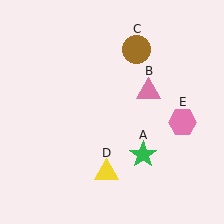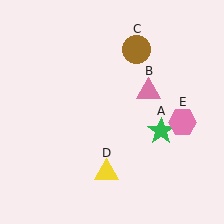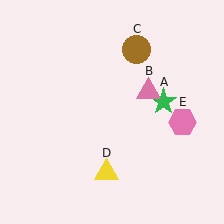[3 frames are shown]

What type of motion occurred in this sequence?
The green star (object A) rotated counterclockwise around the center of the scene.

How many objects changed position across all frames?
1 object changed position: green star (object A).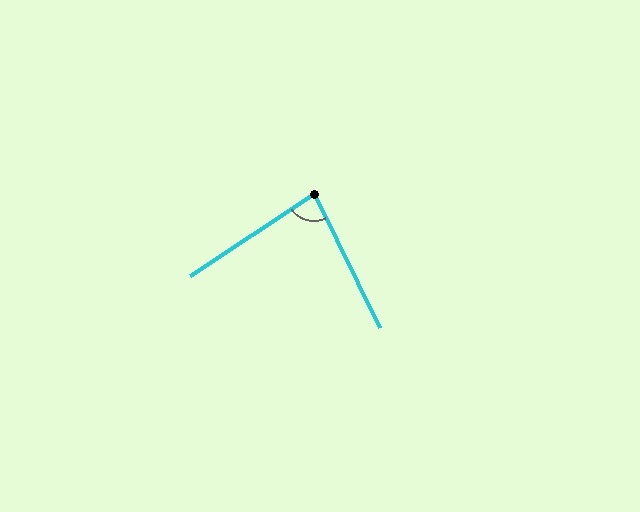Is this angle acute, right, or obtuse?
It is acute.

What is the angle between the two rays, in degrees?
Approximately 83 degrees.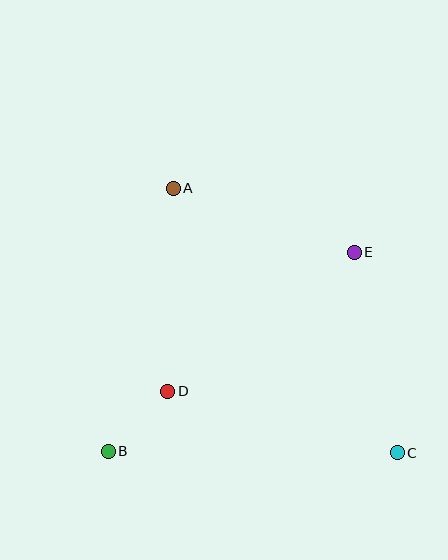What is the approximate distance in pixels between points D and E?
The distance between D and E is approximately 232 pixels.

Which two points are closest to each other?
Points B and D are closest to each other.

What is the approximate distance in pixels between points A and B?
The distance between A and B is approximately 271 pixels.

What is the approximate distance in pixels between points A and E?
The distance between A and E is approximately 192 pixels.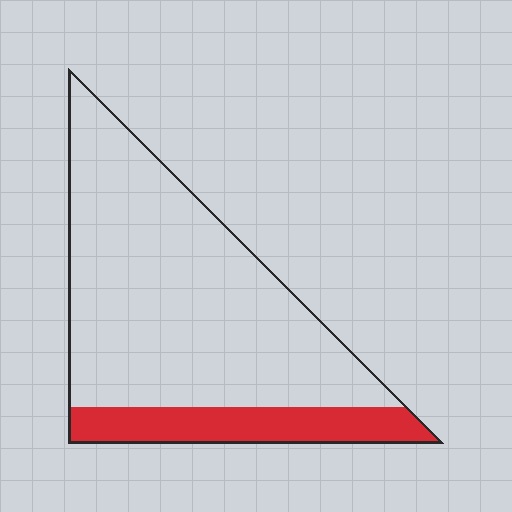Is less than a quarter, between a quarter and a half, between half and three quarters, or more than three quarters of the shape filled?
Less than a quarter.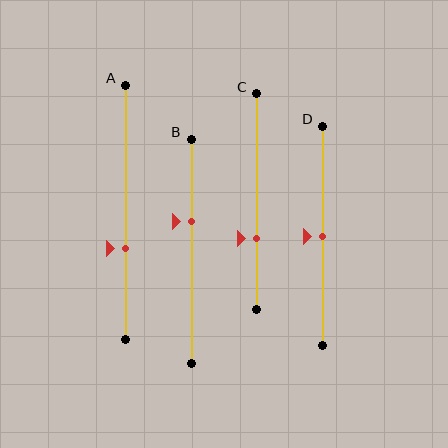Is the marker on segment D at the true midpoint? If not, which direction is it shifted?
Yes, the marker on segment D is at the true midpoint.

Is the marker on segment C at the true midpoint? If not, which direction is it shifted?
No, the marker on segment C is shifted downward by about 17% of the segment length.